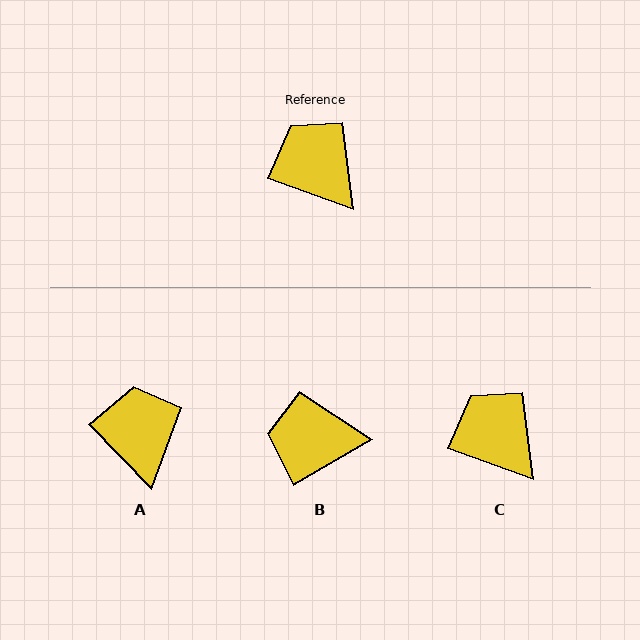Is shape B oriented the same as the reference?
No, it is off by about 50 degrees.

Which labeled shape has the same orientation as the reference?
C.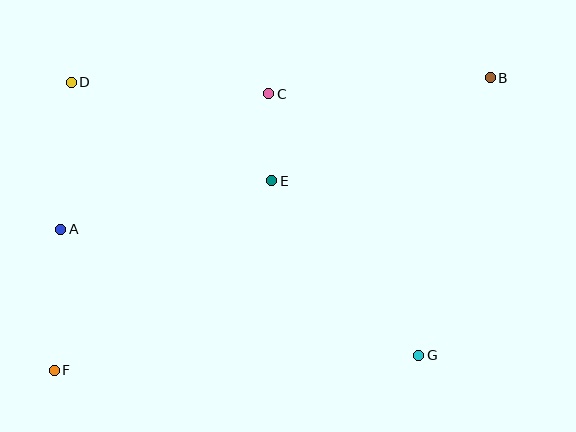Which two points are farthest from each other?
Points B and F are farthest from each other.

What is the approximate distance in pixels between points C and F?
The distance between C and F is approximately 350 pixels.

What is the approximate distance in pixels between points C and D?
The distance between C and D is approximately 198 pixels.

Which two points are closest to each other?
Points C and E are closest to each other.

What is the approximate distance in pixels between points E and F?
The distance between E and F is approximately 288 pixels.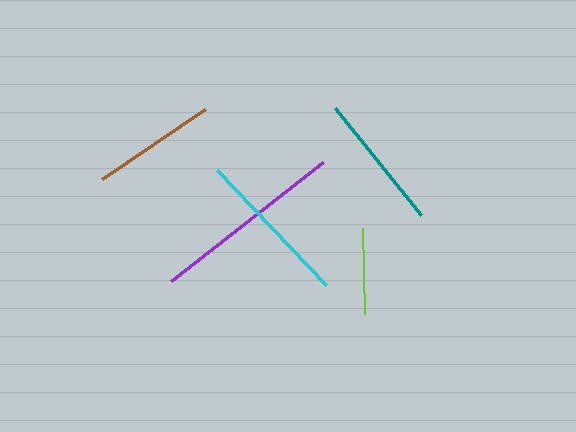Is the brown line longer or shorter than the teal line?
The teal line is longer than the brown line.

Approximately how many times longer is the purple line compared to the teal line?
The purple line is approximately 1.4 times the length of the teal line.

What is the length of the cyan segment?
The cyan segment is approximately 158 pixels long.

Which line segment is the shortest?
The lime line is the shortest at approximately 86 pixels.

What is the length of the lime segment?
The lime segment is approximately 86 pixels long.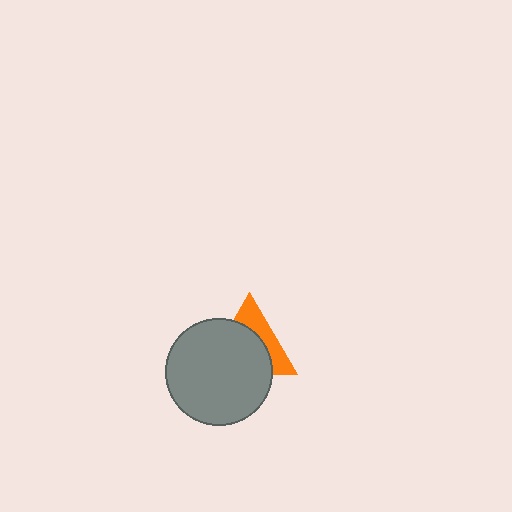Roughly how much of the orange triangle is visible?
A small part of it is visible (roughly 37%).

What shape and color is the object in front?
The object in front is a gray circle.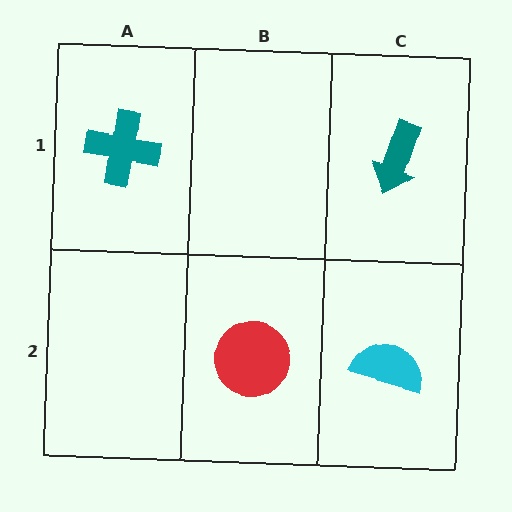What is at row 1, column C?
A teal arrow.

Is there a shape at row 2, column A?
No, that cell is empty.